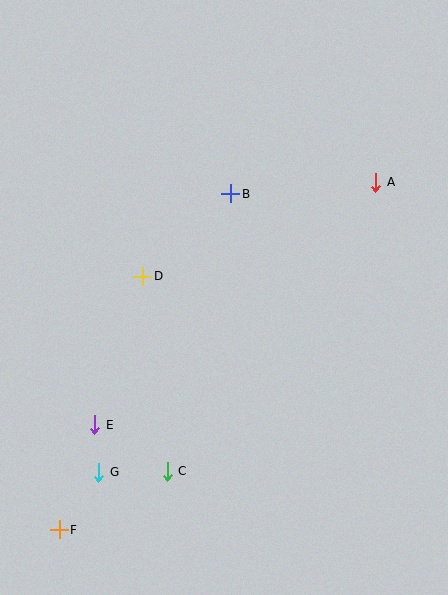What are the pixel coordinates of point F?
Point F is at (59, 530).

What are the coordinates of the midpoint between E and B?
The midpoint between E and B is at (163, 309).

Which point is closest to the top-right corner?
Point A is closest to the top-right corner.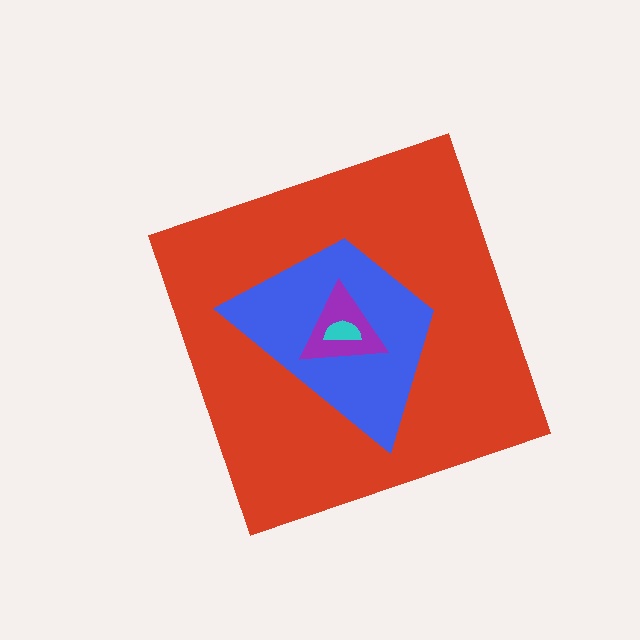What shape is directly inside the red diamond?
The blue trapezoid.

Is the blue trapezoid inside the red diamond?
Yes.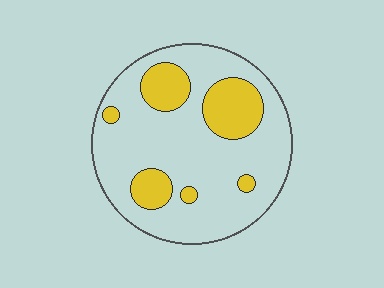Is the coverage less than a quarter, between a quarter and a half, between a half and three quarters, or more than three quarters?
Less than a quarter.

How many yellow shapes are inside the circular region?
6.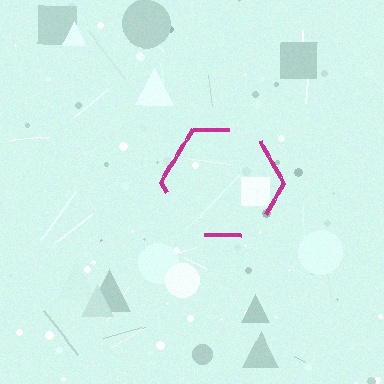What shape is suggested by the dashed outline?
The dashed outline suggests a hexagon.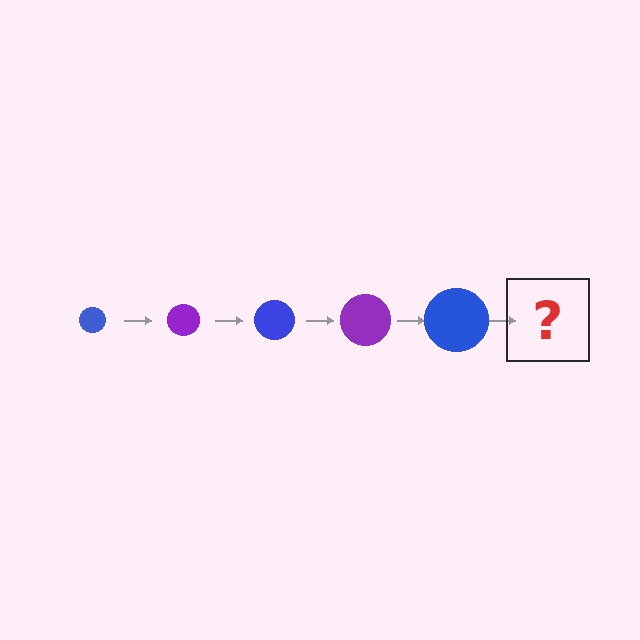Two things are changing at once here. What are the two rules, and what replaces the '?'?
The two rules are that the circle grows larger each step and the color cycles through blue and purple. The '?' should be a purple circle, larger than the previous one.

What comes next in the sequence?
The next element should be a purple circle, larger than the previous one.